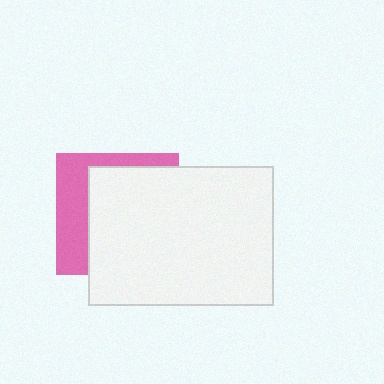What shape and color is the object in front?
The object in front is a white rectangle.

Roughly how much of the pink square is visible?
A small part of it is visible (roughly 33%).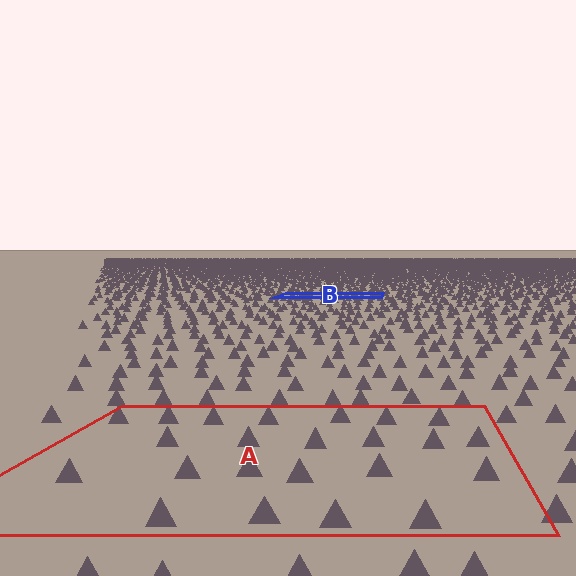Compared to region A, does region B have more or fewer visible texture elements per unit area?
Region B has more texture elements per unit area — they are packed more densely because it is farther away.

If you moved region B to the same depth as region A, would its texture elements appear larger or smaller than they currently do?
They would appear larger. At a closer depth, the same texture elements are projected at a bigger on-screen size.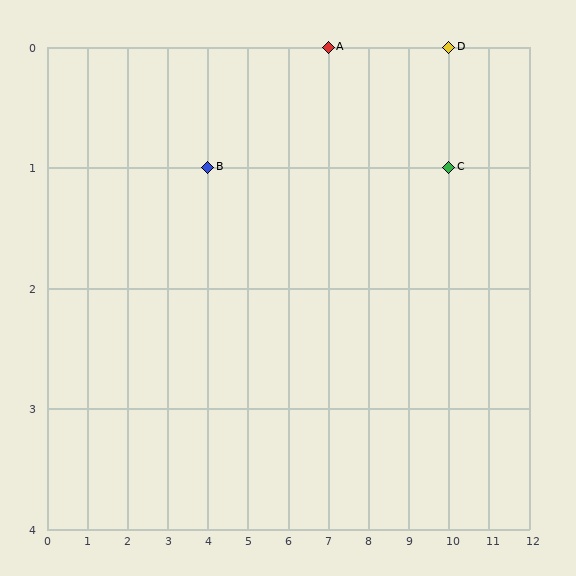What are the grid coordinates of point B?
Point B is at grid coordinates (4, 1).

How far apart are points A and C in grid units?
Points A and C are 3 columns and 1 row apart (about 3.2 grid units diagonally).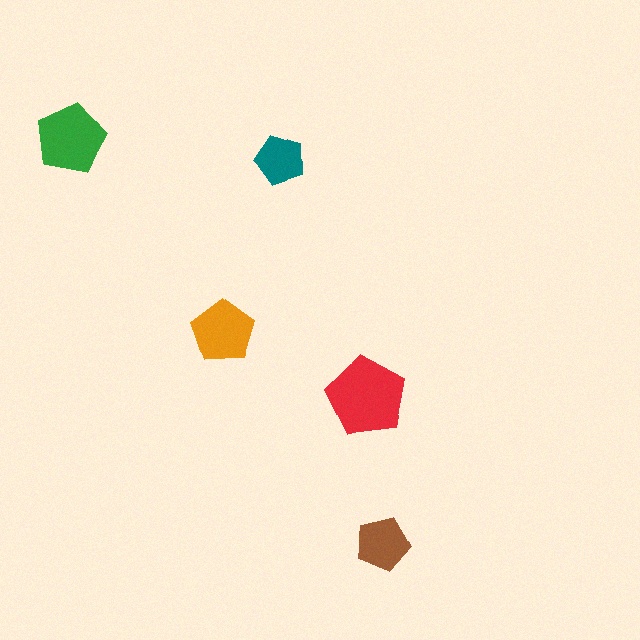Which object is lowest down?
The brown pentagon is bottommost.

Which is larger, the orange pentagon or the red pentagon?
The red one.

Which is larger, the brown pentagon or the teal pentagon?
The brown one.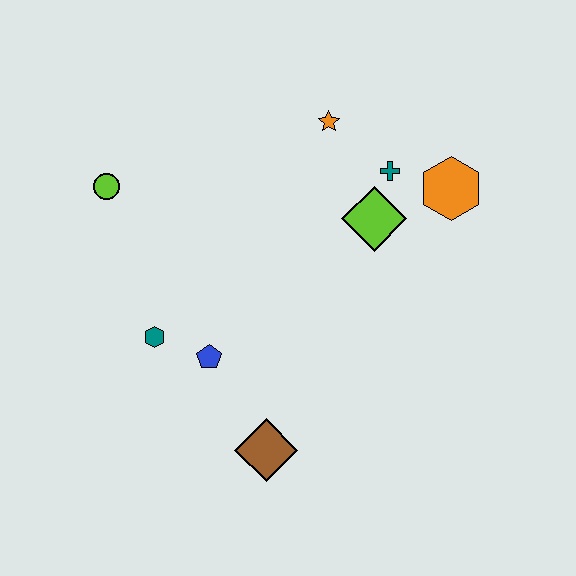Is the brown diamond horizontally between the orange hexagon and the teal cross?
No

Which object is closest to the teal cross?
The lime diamond is closest to the teal cross.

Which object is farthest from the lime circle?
The orange hexagon is farthest from the lime circle.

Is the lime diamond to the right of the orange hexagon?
No